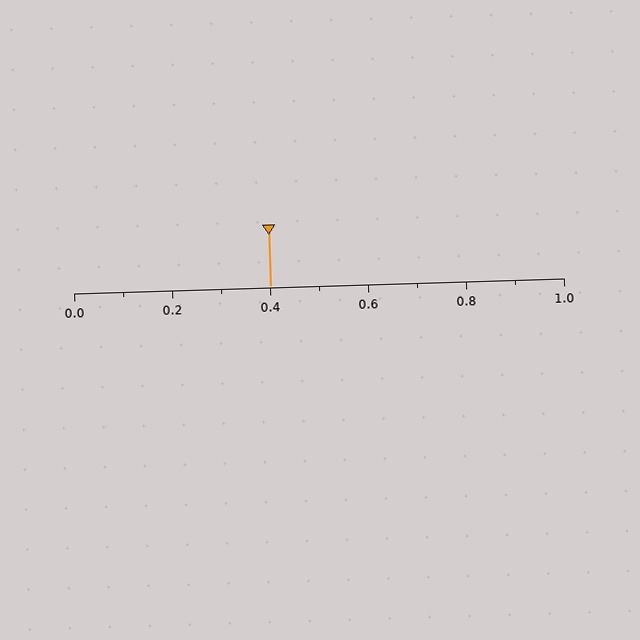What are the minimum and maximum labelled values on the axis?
The axis runs from 0.0 to 1.0.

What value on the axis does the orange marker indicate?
The marker indicates approximately 0.4.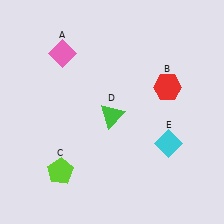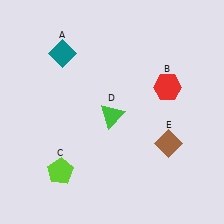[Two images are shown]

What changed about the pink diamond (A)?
In Image 1, A is pink. In Image 2, it changed to teal.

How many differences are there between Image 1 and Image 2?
There are 2 differences between the two images.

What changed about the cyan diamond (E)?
In Image 1, E is cyan. In Image 2, it changed to brown.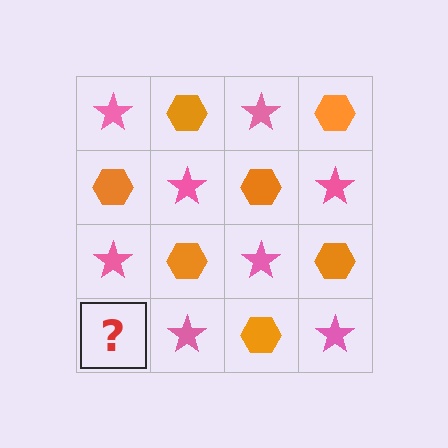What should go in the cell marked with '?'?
The missing cell should contain an orange hexagon.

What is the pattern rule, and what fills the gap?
The rule is that it alternates pink star and orange hexagon in a checkerboard pattern. The gap should be filled with an orange hexagon.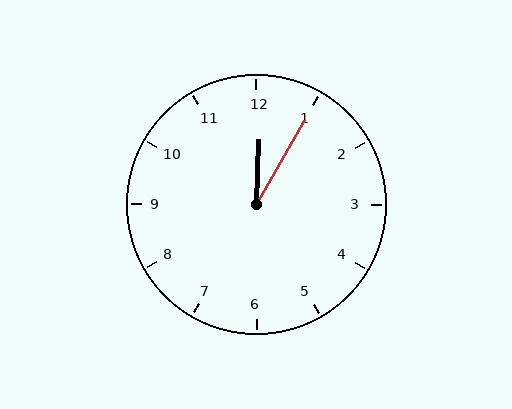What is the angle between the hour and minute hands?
Approximately 28 degrees.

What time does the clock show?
12:05.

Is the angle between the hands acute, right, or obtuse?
It is acute.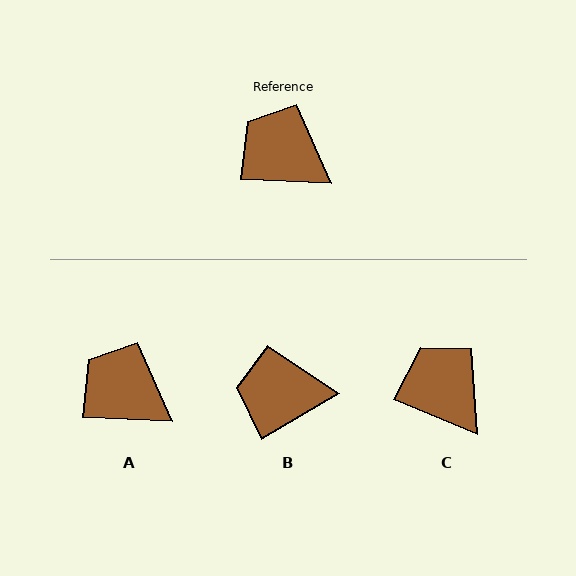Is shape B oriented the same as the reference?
No, it is off by about 33 degrees.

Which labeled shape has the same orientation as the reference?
A.